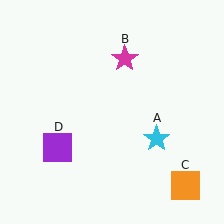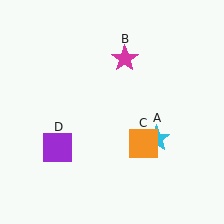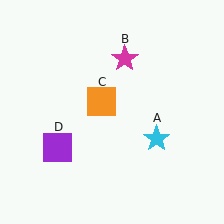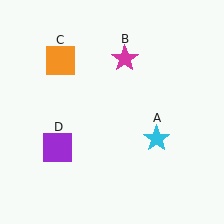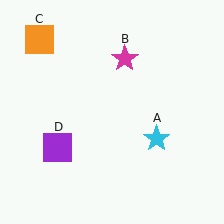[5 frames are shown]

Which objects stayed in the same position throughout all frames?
Cyan star (object A) and magenta star (object B) and purple square (object D) remained stationary.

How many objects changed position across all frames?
1 object changed position: orange square (object C).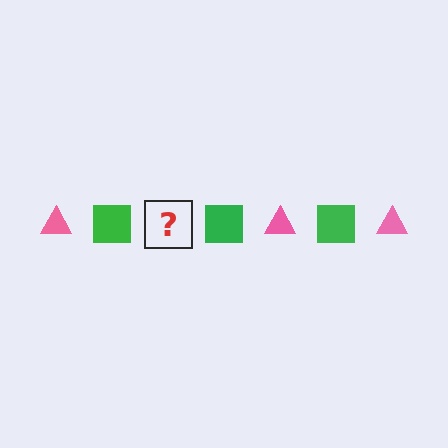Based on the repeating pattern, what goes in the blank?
The blank should be a pink triangle.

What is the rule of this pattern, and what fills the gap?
The rule is that the pattern alternates between pink triangle and green square. The gap should be filled with a pink triangle.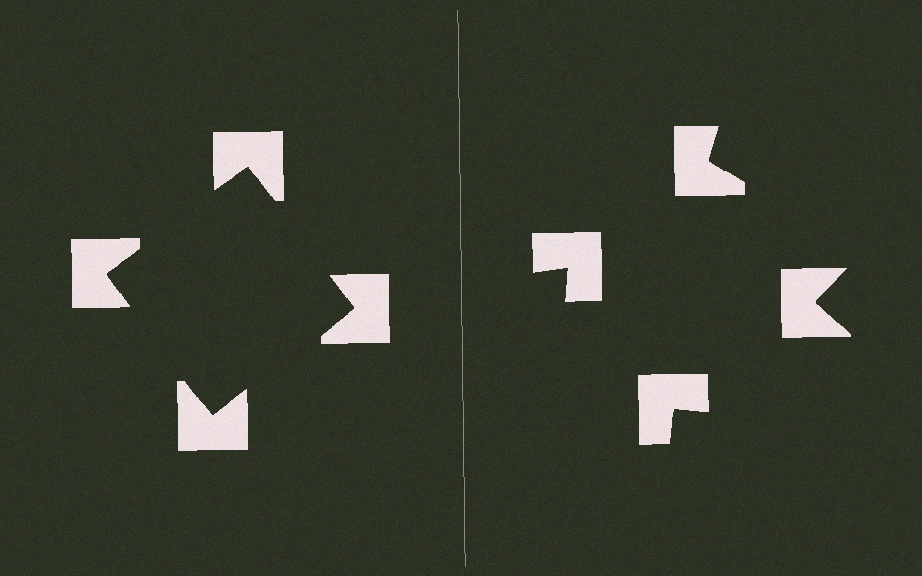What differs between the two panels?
The notched squares are positioned identically on both sides; only the wedge orientations differ. On the left they align to a square; on the right they are misaligned.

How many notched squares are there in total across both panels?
8 — 4 on each side.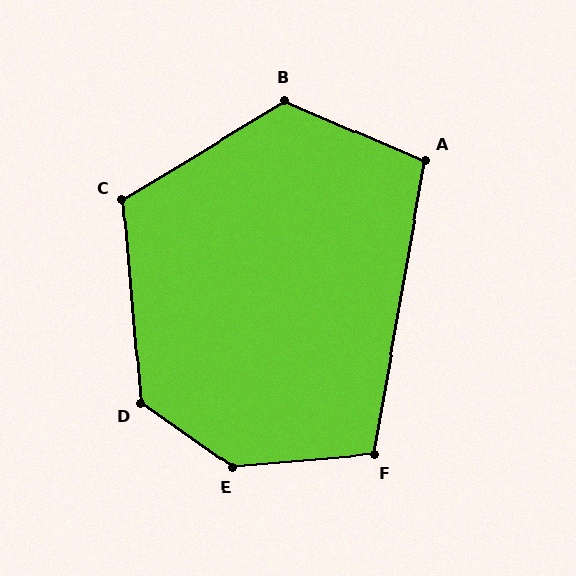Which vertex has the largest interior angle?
E, at approximately 140 degrees.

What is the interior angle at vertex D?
Approximately 130 degrees (obtuse).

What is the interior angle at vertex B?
Approximately 125 degrees (obtuse).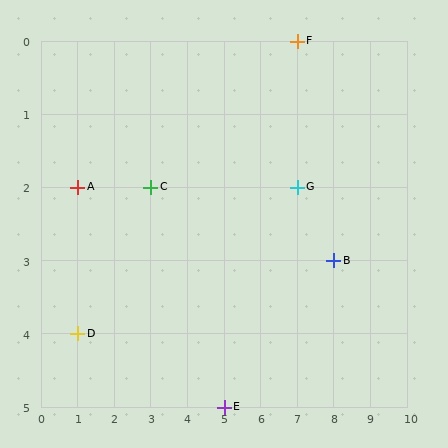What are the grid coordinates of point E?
Point E is at grid coordinates (5, 5).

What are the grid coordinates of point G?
Point G is at grid coordinates (7, 2).